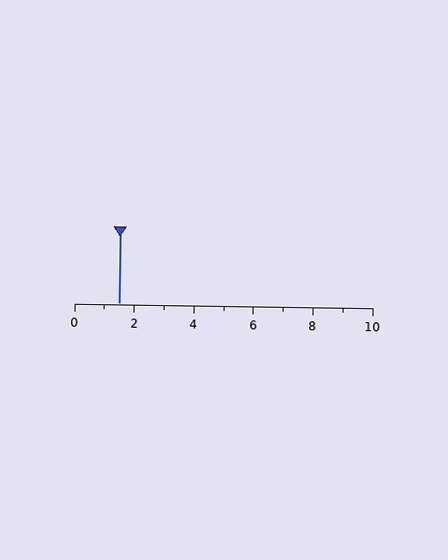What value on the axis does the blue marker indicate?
The marker indicates approximately 1.5.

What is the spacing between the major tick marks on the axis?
The major ticks are spaced 2 apart.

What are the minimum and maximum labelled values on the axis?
The axis runs from 0 to 10.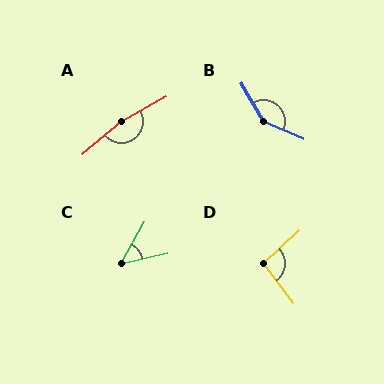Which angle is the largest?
A, at approximately 169 degrees.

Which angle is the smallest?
C, at approximately 49 degrees.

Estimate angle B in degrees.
Approximately 144 degrees.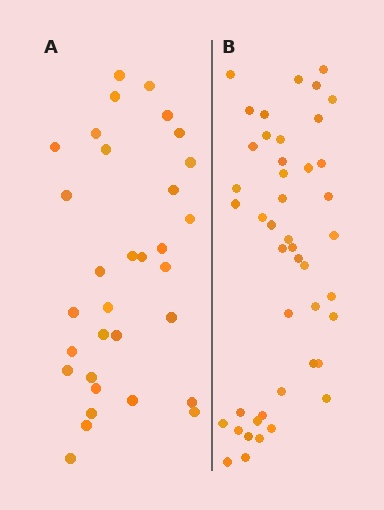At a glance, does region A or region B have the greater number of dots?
Region B (the right region) has more dots.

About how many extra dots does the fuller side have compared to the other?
Region B has approximately 15 more dots than region A.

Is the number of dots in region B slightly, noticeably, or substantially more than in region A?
Region B has noticeably more, but not dramatically so. The ratio is roughly 1.4 to 1.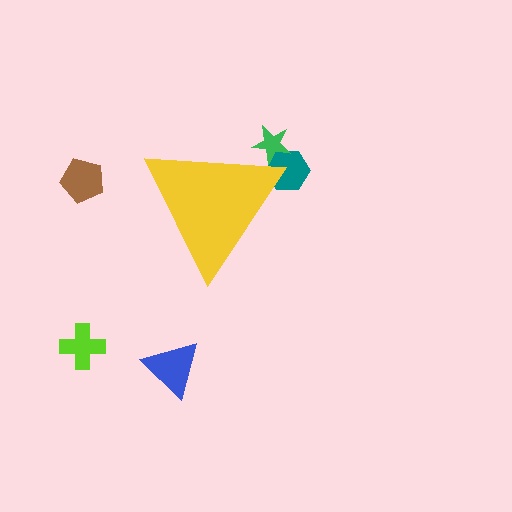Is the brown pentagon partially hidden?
No, the brown pentagon is fully visible.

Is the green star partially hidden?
Yes, the green star is partially hidden behind the yellow triangle.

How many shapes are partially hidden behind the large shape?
2 shapes are partially hidden.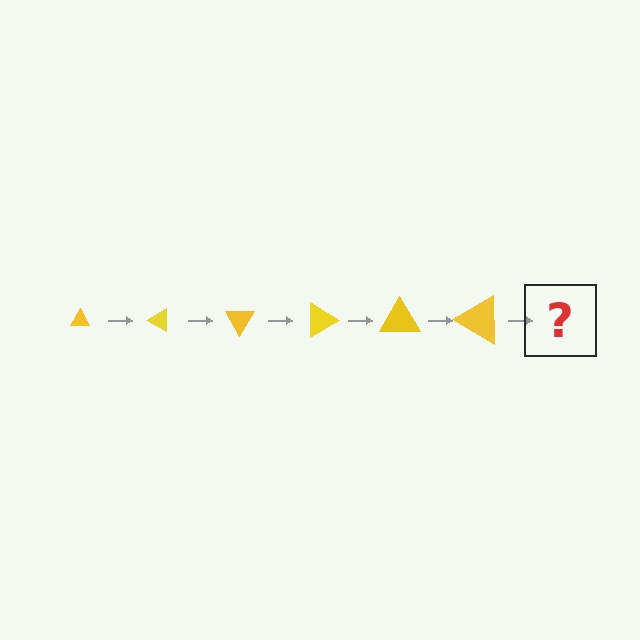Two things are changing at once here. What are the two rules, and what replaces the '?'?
The two rules are that the triangle grows larger each step and it rotates 30 degrees each step. The '?' should be a triangle, larger than the previous one and rotated 180 degrees from the start.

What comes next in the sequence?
The next element should be a triangle, larger than the previous one and rotated 180 degrees from the start.